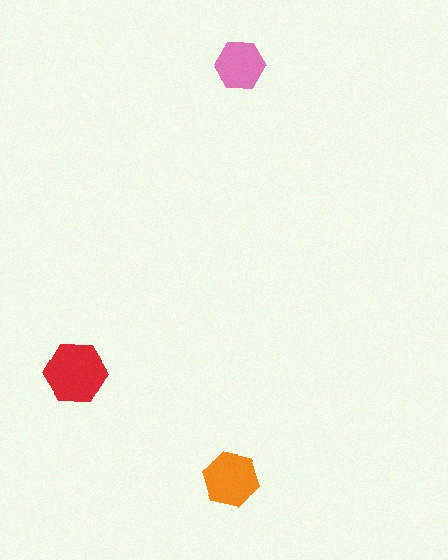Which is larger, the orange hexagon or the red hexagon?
The red one.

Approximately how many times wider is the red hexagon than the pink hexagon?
About 1.5 times wider.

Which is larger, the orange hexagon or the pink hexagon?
The orange one.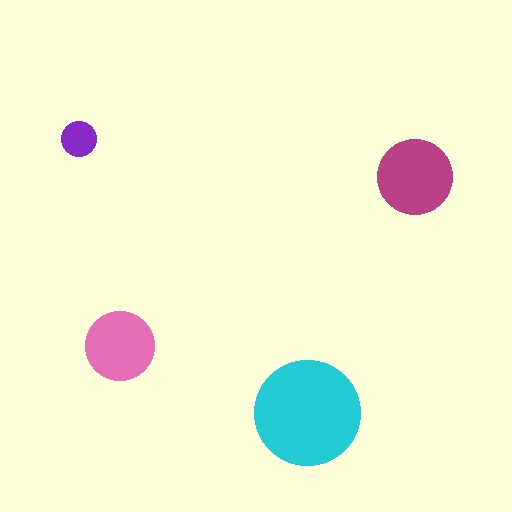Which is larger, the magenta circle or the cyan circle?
The cyan one.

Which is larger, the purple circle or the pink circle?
The pink one.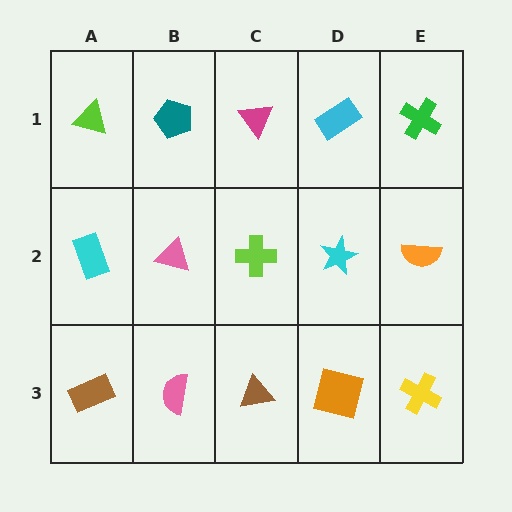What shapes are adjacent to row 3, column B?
A pink triangle (row 2, column B), a brown rectangle (row 3, column A), a brown triangle (row 3, column C).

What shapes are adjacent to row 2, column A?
A lime triangle (row 1, column A), a brown rectangle (row 3, column A), a pink triangle (row 2, column B).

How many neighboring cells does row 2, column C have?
4.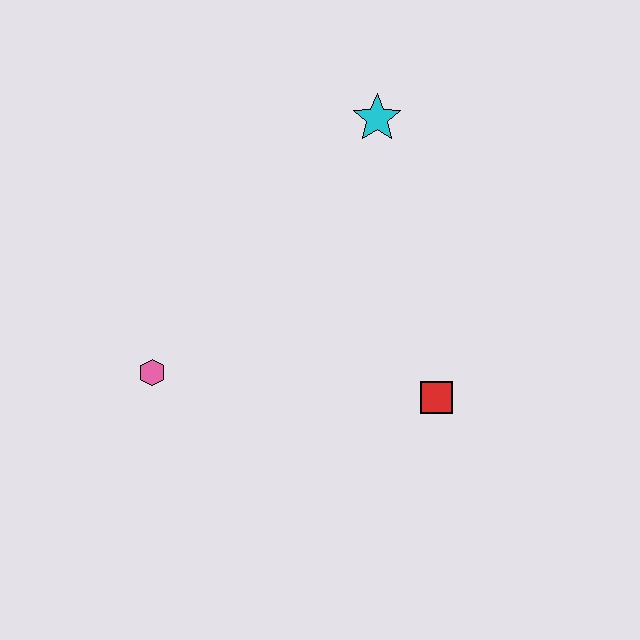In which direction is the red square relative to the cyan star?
The red square is below the cyan star.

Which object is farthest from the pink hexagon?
The cyan star is farthest from the pink hexagon.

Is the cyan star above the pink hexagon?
Yes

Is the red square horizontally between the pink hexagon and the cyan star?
No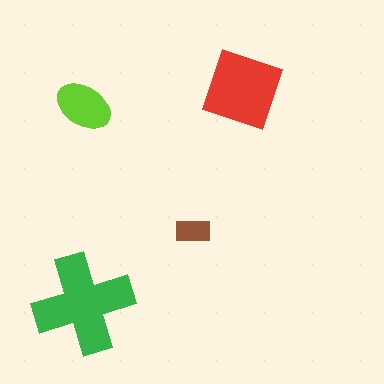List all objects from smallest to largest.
The brown rectangle, the lime ellipse, the red diamond, the green cross.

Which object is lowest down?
The green cross is bottommost.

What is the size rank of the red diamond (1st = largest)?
2nd.